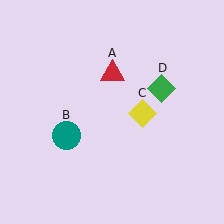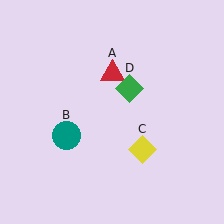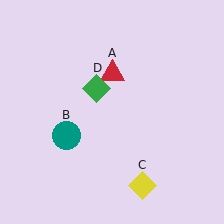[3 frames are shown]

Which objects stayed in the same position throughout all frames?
Red triangle (object A) and teal circle (object B) remained stationary.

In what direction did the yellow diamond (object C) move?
The yellow diamond (object C) moved down.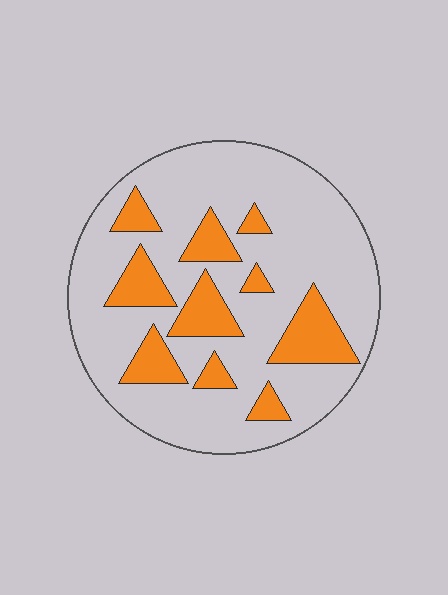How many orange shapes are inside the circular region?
10.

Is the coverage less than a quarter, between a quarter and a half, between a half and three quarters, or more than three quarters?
Less than a quarter.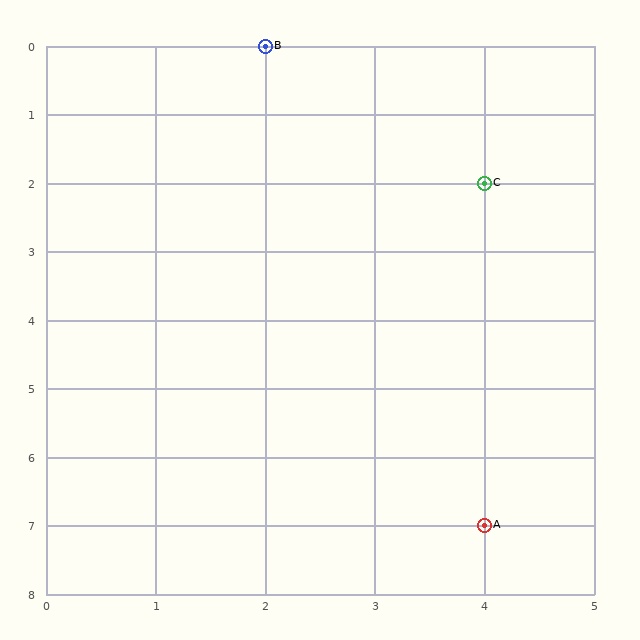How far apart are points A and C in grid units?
Points A and C are 5 rows apart.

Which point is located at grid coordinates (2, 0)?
Point B is at (2, 0).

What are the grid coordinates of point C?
Point C is at grid coordinates (4, 2).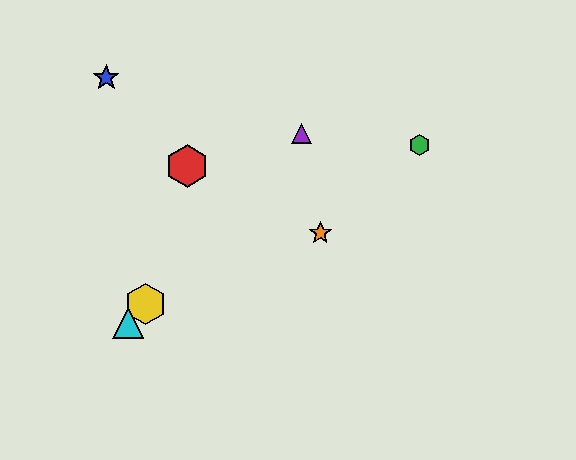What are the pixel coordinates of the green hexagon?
The green hexagon is at (420, 145).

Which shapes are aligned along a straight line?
The yellow hexagon, the purple triangle, the cyan triangle are aligned along a straight line.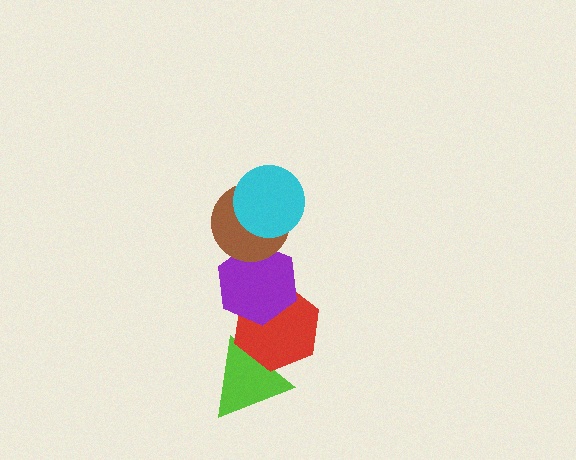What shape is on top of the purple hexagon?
The brown circle is on top of the purple hexagon.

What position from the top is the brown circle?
The brown circle is 2nd from the top.